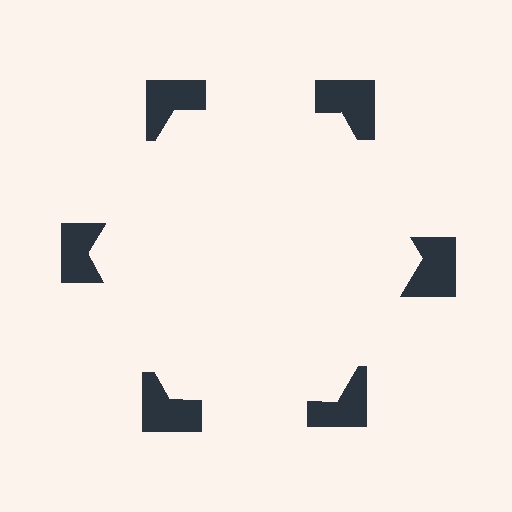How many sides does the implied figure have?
6 sides.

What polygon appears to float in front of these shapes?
An illusory hexagon — its edges are inferred from the aligned wedge cuts in the notched squares, not physically drawn.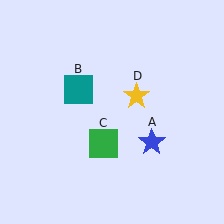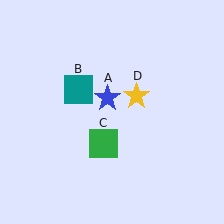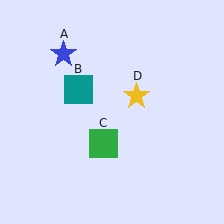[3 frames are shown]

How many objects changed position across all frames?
1 object changed position: blue star (object A).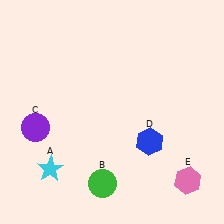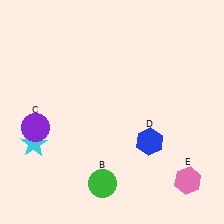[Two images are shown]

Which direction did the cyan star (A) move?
The cyan star (A) moved up.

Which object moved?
The cyan star (A) moved up.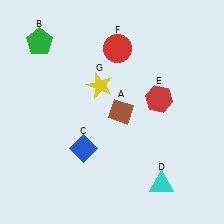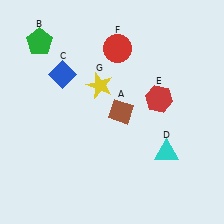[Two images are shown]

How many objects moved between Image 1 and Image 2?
2 objects moved between the two images.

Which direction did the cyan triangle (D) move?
The cyan triangle (D) moved up.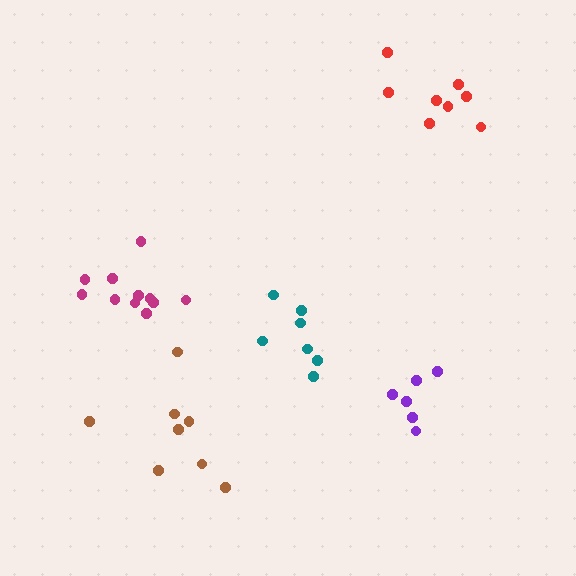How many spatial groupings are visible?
There are 5 spatial groupings.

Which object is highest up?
The red cluster is topmost.